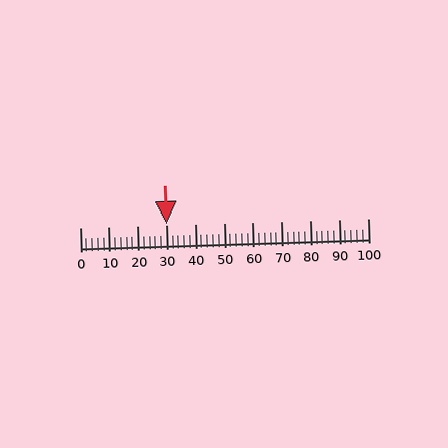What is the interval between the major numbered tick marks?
The major tick marks are spaced 10 units apart.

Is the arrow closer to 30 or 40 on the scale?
The arrow is closer to 30.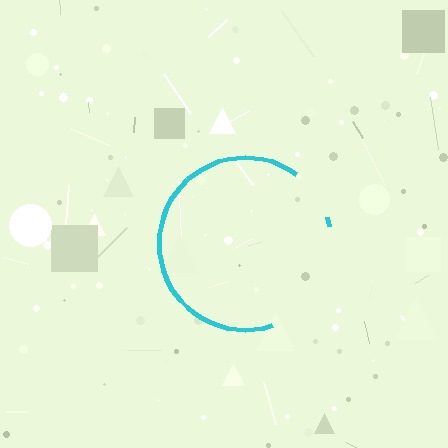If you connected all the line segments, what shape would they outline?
They would outline a circle.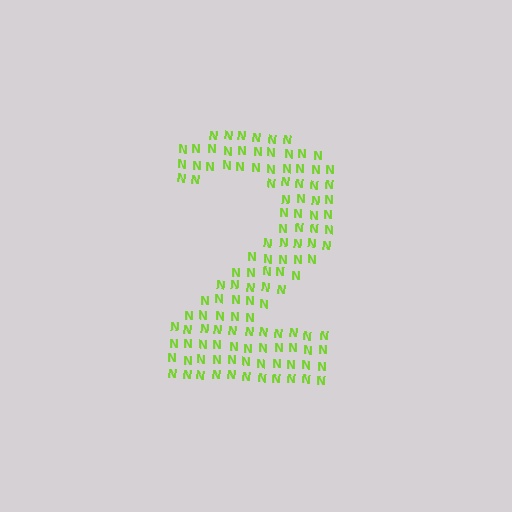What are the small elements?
The small elements are letter N's.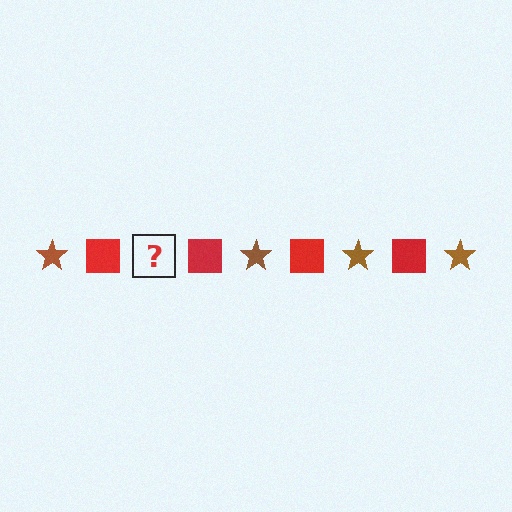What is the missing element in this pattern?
The missing element is a brown star.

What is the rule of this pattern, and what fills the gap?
The rule is that the pattern alternates between brown star and red square. The gap should be filled with a brown star.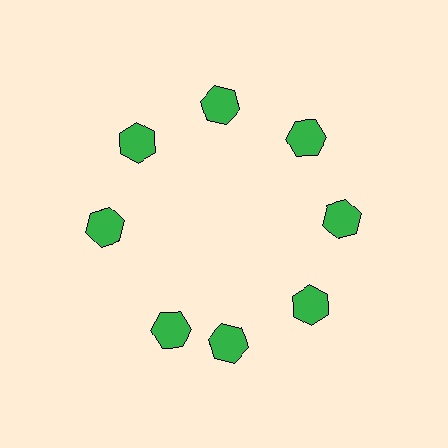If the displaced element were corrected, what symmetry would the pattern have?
It would have 8-fold rotational symmetry — the pattern would map onto itself every 45 degrees.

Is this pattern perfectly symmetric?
No. The 8 green hexagons are arranged in a ring, but one element near the 8 o'clock position is rotated out of alignment along the ring, breaking the 8-fold rotational symmetry.